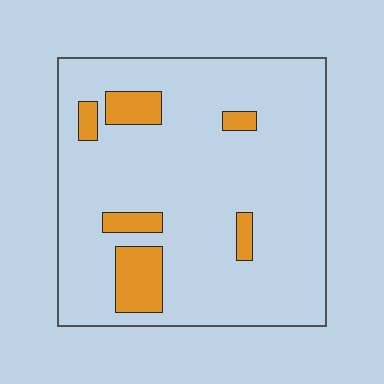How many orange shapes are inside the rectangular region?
6.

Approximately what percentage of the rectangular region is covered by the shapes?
Approximately 10%.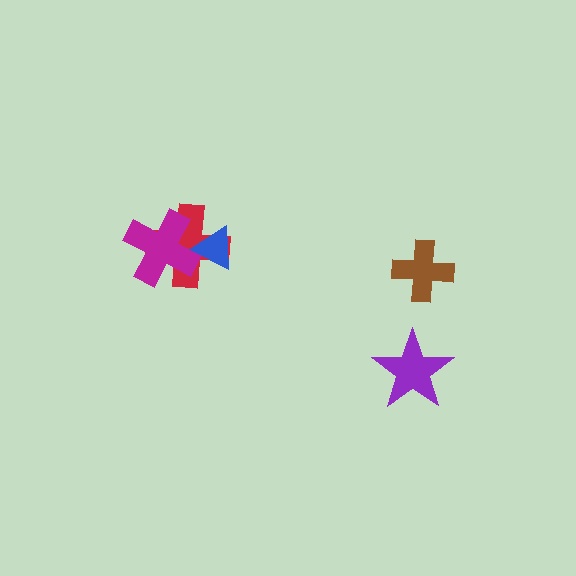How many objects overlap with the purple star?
0 objects overlap with the purple star.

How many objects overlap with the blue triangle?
2 objects overlap with the blue triangle.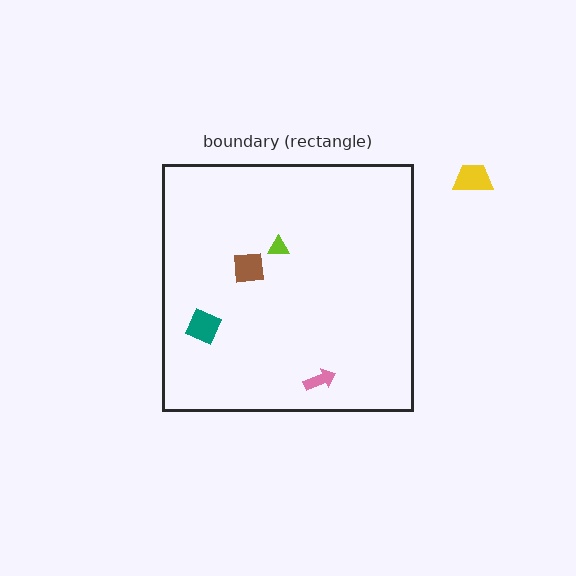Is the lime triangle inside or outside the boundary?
Inside.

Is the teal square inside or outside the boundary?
Inside.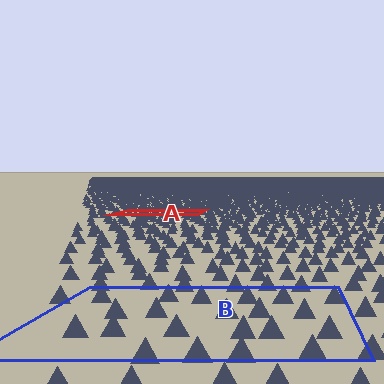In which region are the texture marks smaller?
The texture marks are smaller in region A, because it is farther away.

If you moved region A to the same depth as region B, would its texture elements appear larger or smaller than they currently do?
They would appear larger. At a closer depth, the same texture elements are projected at a bigger on-screen size.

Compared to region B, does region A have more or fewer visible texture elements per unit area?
Region A has more texture elements per unit area — they are packed more densely because it is farther away.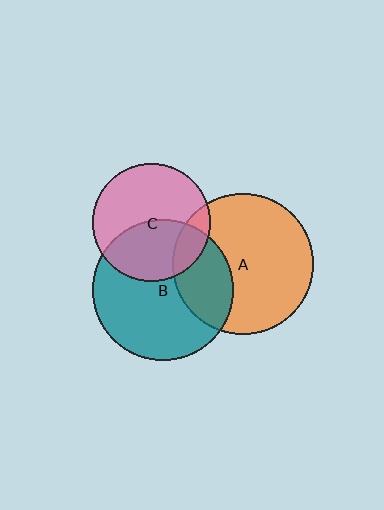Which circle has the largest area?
Circle B (teal).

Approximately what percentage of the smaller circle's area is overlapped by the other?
Approximately 30%.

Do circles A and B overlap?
Yes.